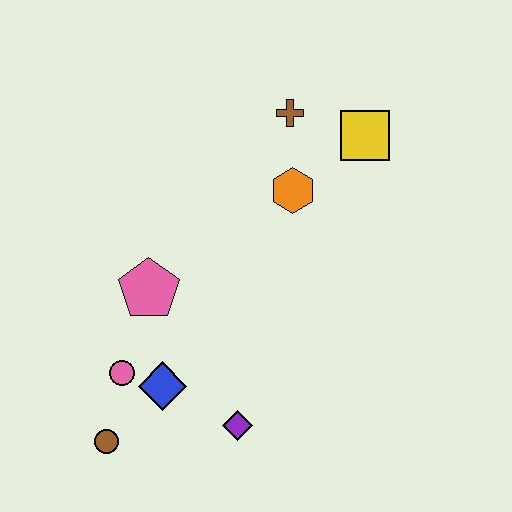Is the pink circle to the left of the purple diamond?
Yes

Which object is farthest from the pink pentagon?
The yellow square is farthest from the pink pentagon.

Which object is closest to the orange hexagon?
The brown cross is closest to the orange hexagon.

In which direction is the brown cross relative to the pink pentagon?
The brown cross is above the pink pentagon.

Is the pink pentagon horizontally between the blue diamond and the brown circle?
Yes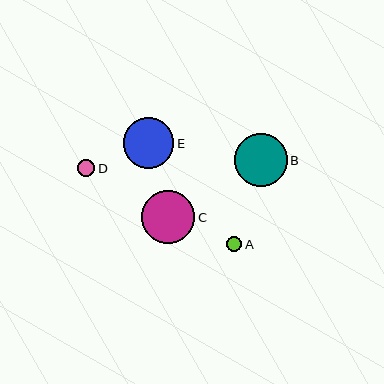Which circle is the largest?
Circle C is the largest with a size of approximately 53 pixels.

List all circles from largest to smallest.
From largest to smallest: C, B, E, D, A.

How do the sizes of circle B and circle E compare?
Circle B and circle E are approximately the same size.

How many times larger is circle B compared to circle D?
Circle B is approximately 3.0 times the size of circle D.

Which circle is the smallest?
Circle A is the smallest with a size of approximately 16 pixels.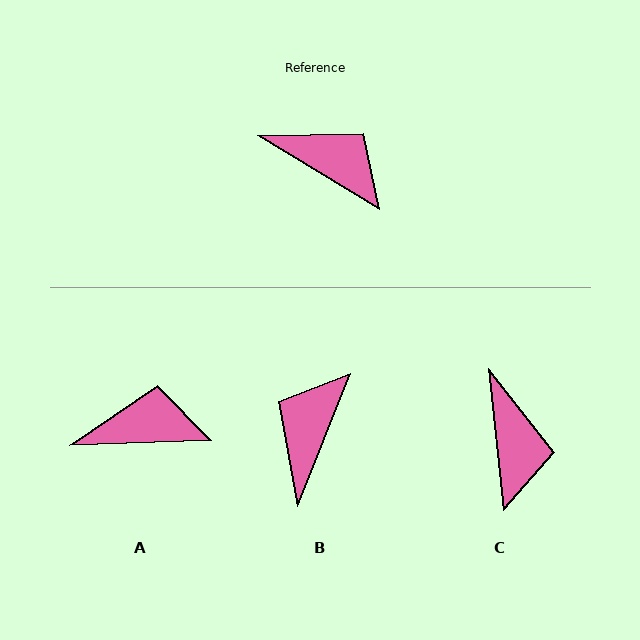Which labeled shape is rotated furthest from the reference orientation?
B, about 100 degrees away.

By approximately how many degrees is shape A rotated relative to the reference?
Approximately 33 degrees counter-clockwise.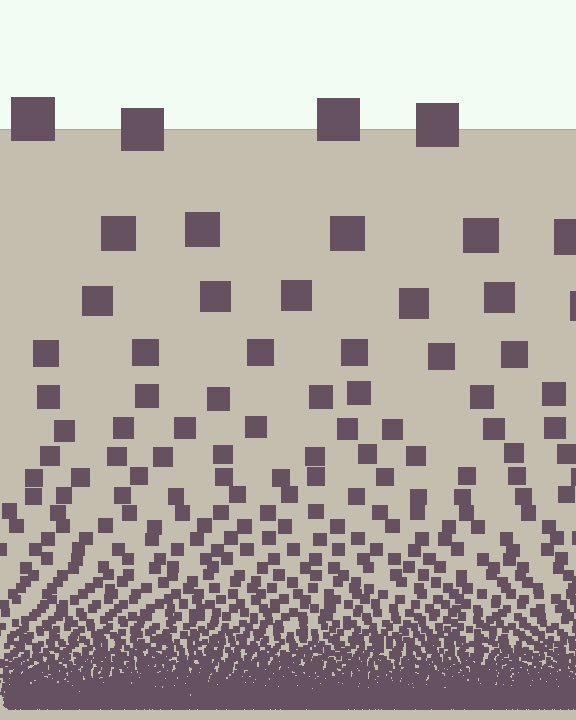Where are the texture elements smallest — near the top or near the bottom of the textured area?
Near the bottom.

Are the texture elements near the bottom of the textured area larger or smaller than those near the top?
Smaller. The gradient is inverted — elements near the bottom are smaller and denser.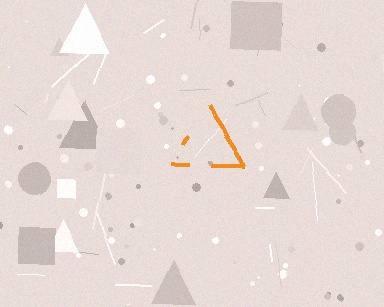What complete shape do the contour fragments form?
The contour fragments form a triangle.